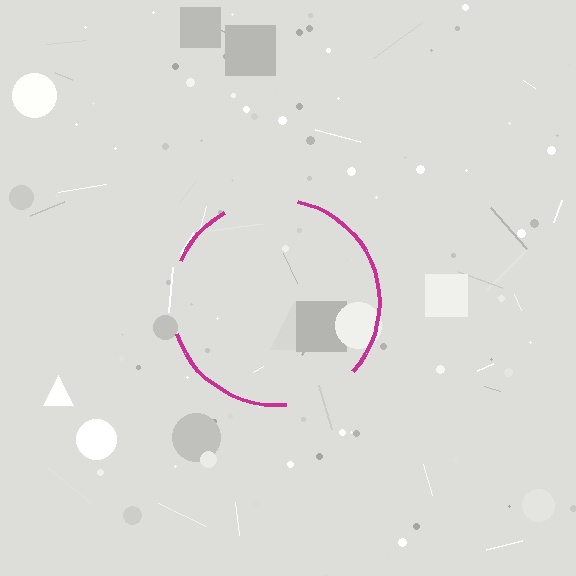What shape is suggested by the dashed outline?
The dashed outline suggests a circle.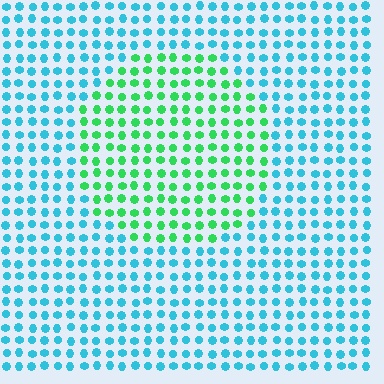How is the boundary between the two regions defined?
The boundary is defined purely by a slight shift in hue (about 54 degrees). Spacing, size, and orientation are identical on both sides.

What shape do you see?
I see a circle.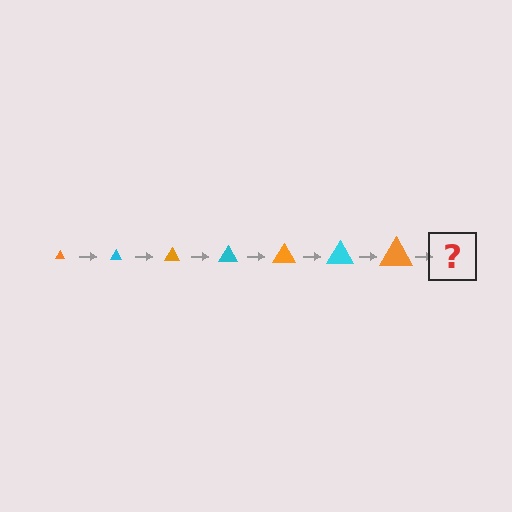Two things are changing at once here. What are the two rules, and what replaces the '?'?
The two rules are that the triangle grows larger each step and the color cycles through orange and cyan. The '?' should be a cyan triangle, larger than the previous one.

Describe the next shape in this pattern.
It should be a cyan triangle, larger than the previous one.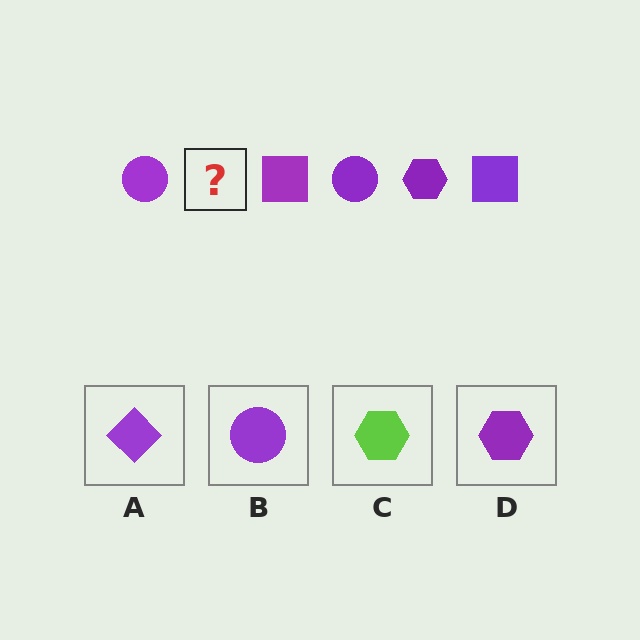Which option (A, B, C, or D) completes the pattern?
D.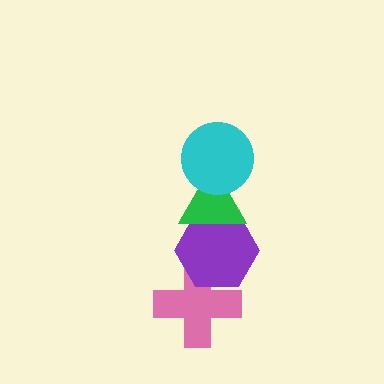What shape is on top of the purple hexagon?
The green triangle is on top of the purple hexagon.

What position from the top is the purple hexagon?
The purple hexagon is 3rd from the top.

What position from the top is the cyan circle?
The cyan circle is 1st from the top.